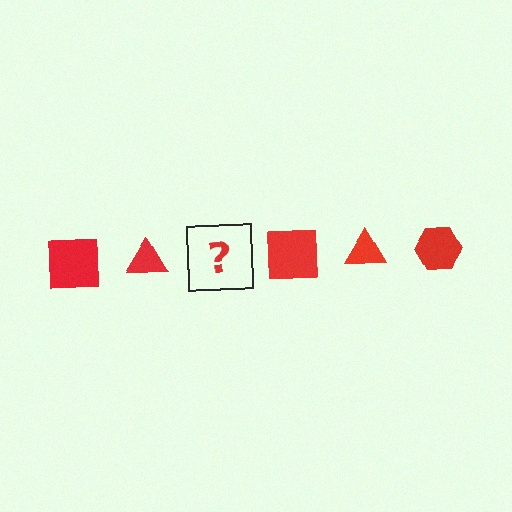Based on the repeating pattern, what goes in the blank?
The blank should be a red hexagon.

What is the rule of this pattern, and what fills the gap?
The rule is that the pattern cycles through square, triangle, hexagon shapes in red. The gap should be filled with a red hexagon.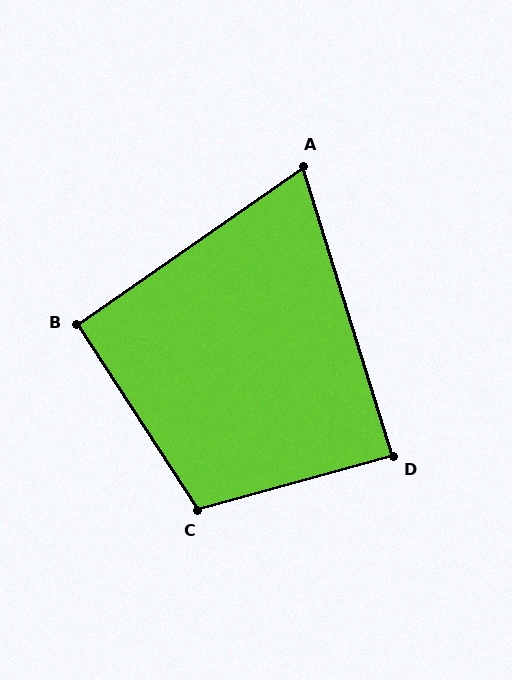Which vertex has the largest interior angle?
C, at approximately 108 degrees.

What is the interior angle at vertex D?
Approximately 88 degrees (approximately right).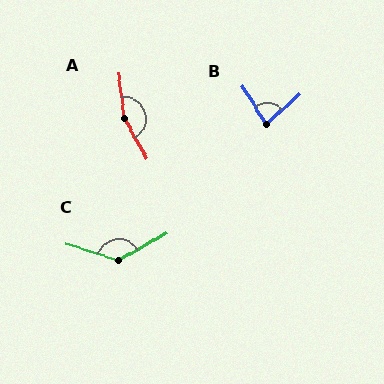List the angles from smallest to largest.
B (80°), C (133°), A (157°).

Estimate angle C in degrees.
Approximately 133 degrees.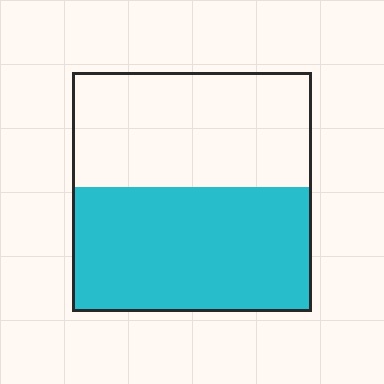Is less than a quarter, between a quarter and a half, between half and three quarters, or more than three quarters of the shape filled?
Between half and three quarters.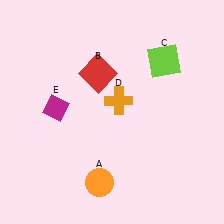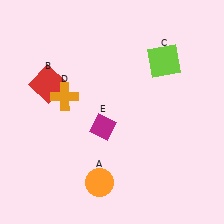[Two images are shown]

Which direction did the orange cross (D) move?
The orange cross (D) moved left.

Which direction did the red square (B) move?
The red square (B) moved left.